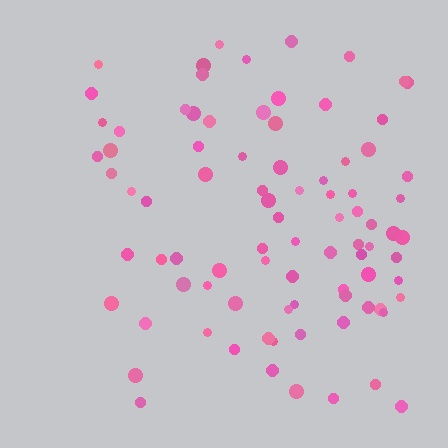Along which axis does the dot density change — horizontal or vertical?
Horizontal.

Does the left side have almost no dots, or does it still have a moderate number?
Still a moderate number, just noticeably fewer than the right.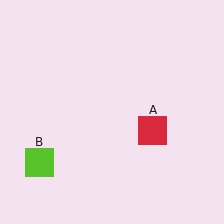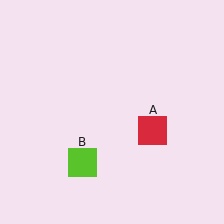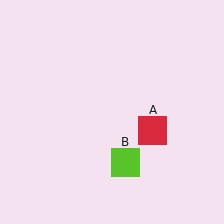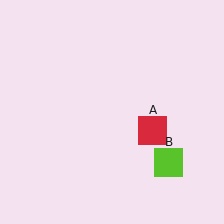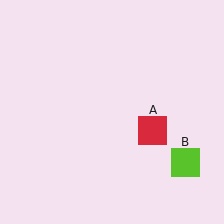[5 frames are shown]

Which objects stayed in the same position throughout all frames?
Red square (object A) remained stationary.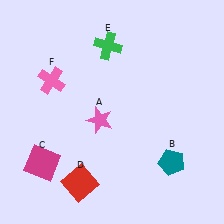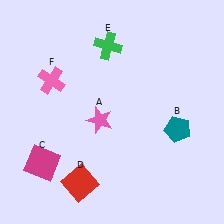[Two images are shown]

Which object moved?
The teal pentagon (B) moved up.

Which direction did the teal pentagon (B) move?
The teal pentagon (B) moved up.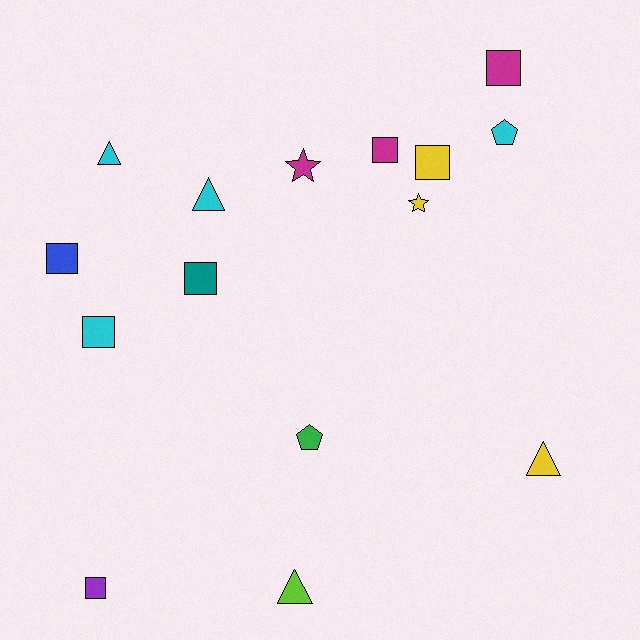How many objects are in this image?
There are 15 objects.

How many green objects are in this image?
There is 1 green object.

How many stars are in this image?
There are 2 stars.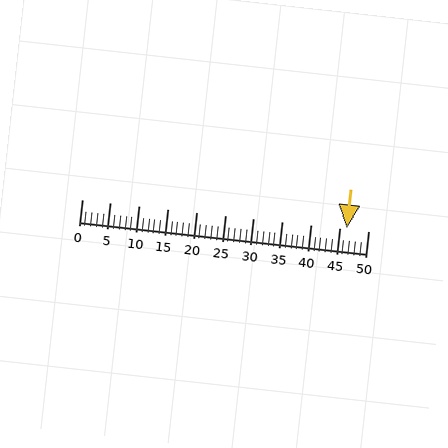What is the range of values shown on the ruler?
The ruler shows values from 0 to 50.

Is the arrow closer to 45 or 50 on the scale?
The arrow is closer to 45.